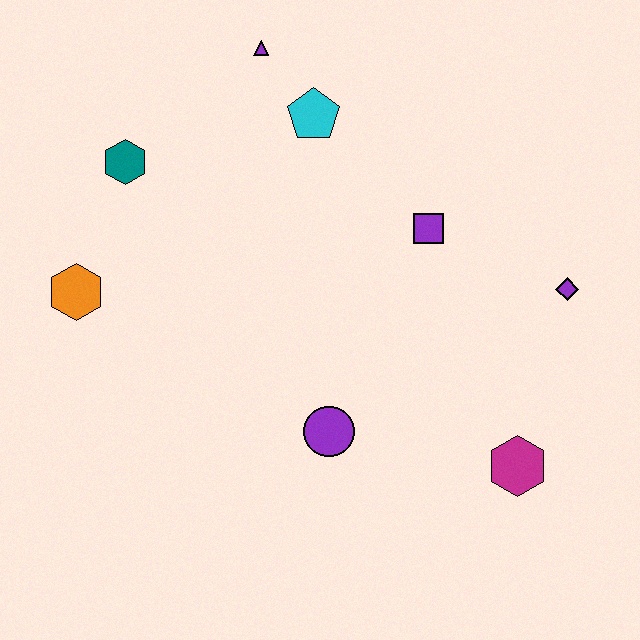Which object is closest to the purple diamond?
The purple square is closest to the purple diamond.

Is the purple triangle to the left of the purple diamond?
Yes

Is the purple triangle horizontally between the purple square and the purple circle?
No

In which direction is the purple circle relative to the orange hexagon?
The purple circle is to the right of the orange hexagon.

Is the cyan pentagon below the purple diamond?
No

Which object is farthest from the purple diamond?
The orange hexagon is farthest from the purple diamond.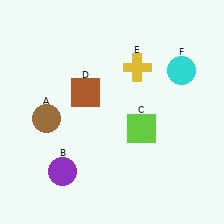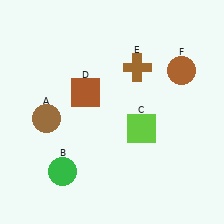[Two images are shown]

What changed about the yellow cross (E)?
In Image 1, E is yellow. In Image 2, it changed to brown.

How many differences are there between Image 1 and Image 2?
There are 3 differences between the two images.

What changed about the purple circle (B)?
In Image 1, B is purple. In Image 2, it changed to green.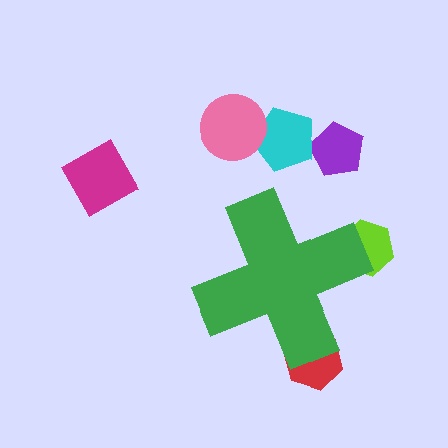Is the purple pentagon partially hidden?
No, the purple pentagon is fully visible.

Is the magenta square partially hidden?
No, the magenta square is fully visible.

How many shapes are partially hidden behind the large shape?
2 shapes are partially hidden.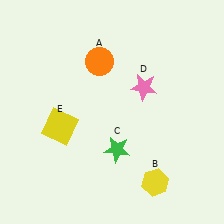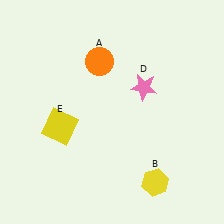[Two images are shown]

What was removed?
The green star (C) was removed in Image 2.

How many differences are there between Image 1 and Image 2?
There is 1 difference between the two images.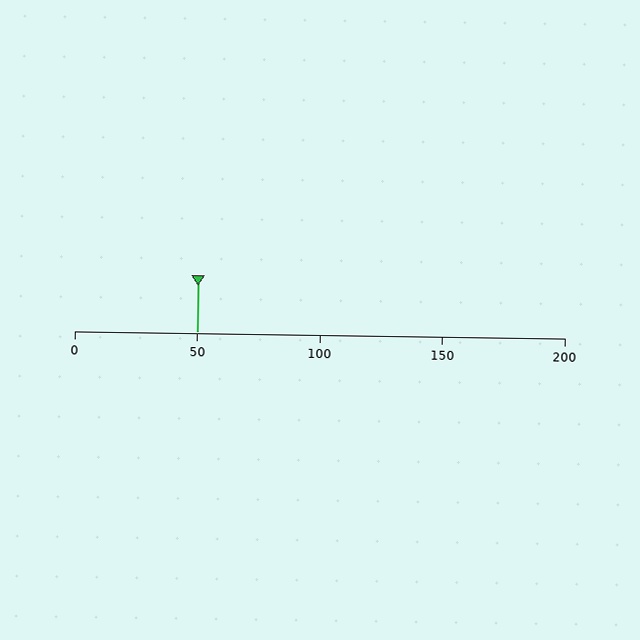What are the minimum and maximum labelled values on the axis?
The axis runs from 0 to 200.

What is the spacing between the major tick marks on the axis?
The major ticks are spaced 50 apart.